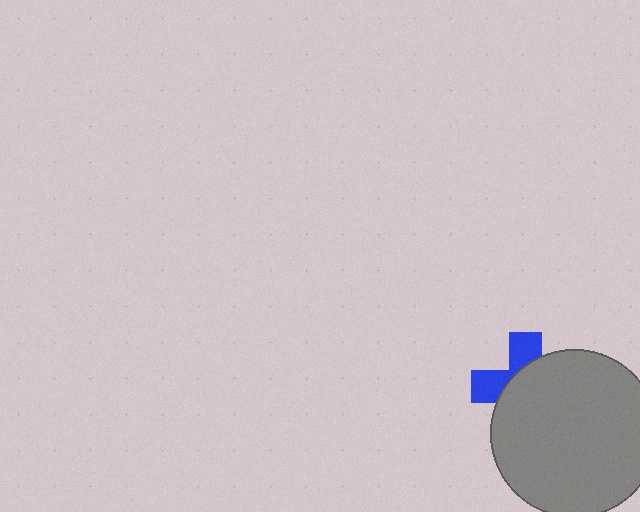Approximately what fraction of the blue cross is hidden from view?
Roughly 64% of the blue cross is hidden behind the gray circle.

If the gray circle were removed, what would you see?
You would see the complete blue cross.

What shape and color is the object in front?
The object in front is a gray circle.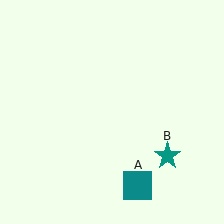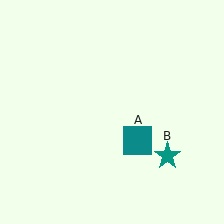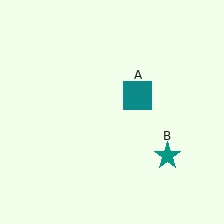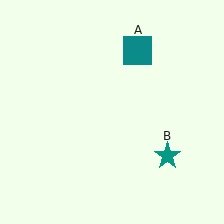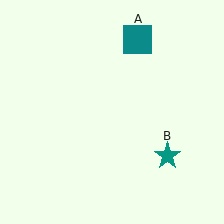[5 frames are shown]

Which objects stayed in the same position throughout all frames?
Teal star (object B) remained stationary.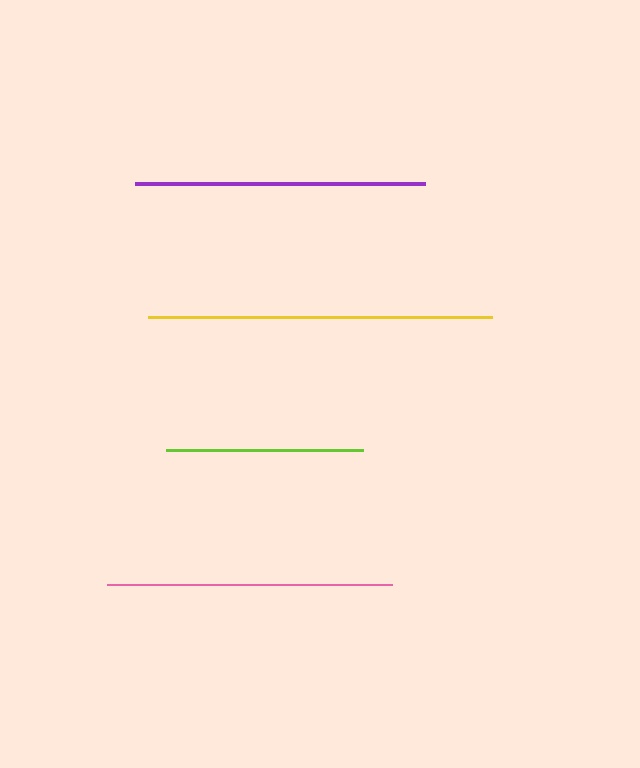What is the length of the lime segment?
The lime segment is approximately 197 pixels long.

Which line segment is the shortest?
The lime line is the shortest at approximately 197 pixels.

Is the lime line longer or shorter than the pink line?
The pink line is longer than the lime line.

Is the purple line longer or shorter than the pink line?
The purple line is longer than the pink line.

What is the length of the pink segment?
The pink segment is approximately 285 pixels long.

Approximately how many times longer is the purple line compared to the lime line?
The purple line is approximately 1.5 times the length of the lime line.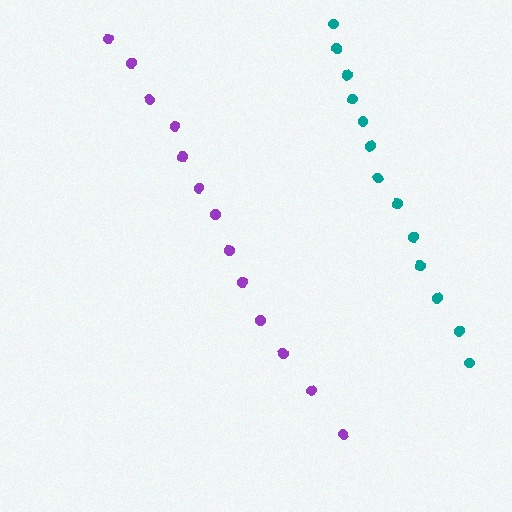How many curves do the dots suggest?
There are 2 distinct paths.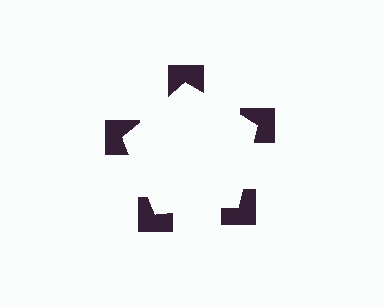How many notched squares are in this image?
There are 5 — one at each vertex of the illusory pentagon.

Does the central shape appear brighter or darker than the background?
It typically appears slightly brighter than the background, even though no actual brightness change is drawn.